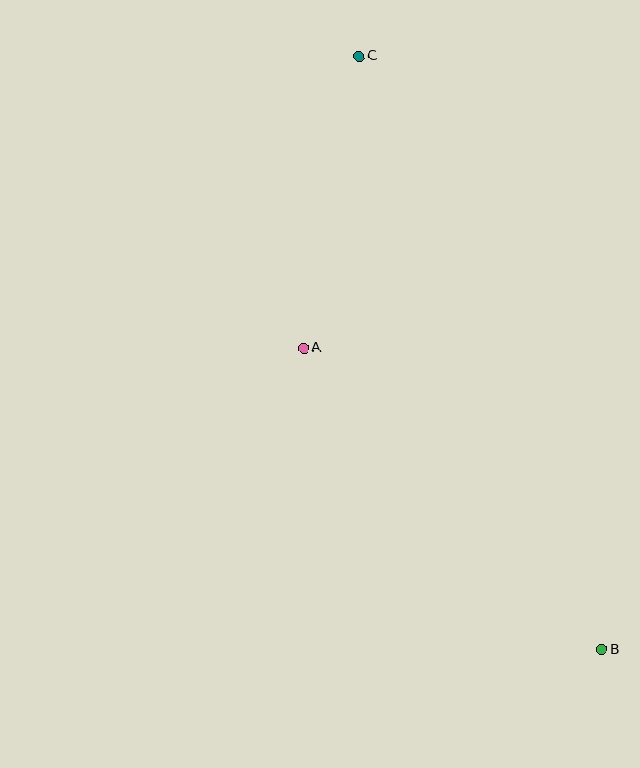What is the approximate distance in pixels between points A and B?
The distance between A and B is approximately 424 pixels.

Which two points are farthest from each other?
Points B and C are farthest from each other.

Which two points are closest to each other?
Points A and C are closest to each other.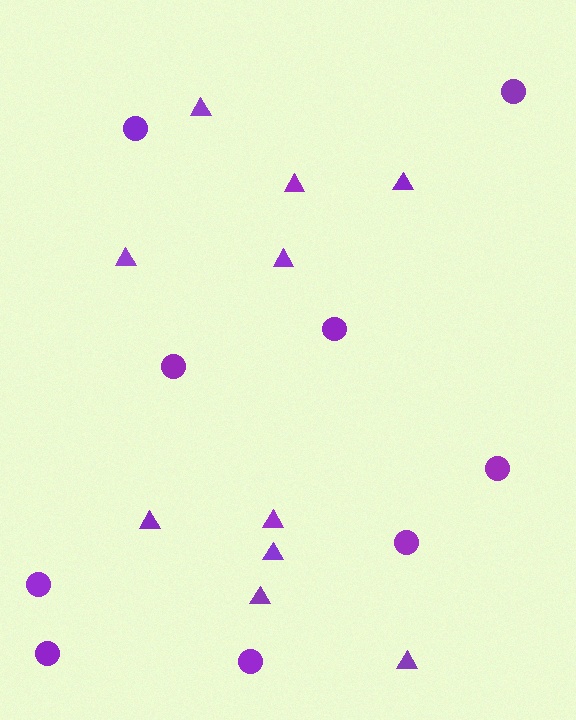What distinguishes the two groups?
There are 2 groups: one group of circles (9) and one group of triangles (10).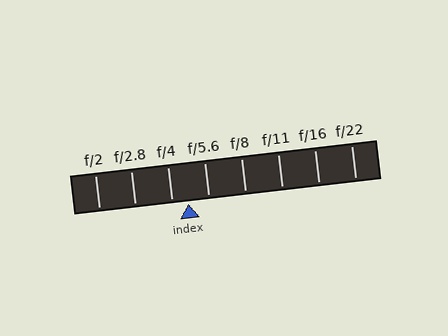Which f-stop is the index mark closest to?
The index mark is closest to f/4.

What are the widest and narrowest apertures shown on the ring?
The widest aperture shown is f/2 and the narrowest is f/22.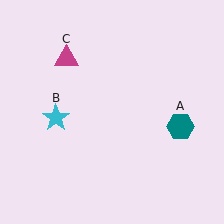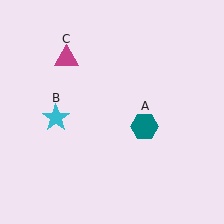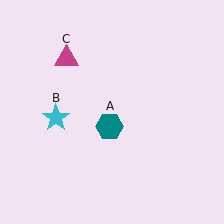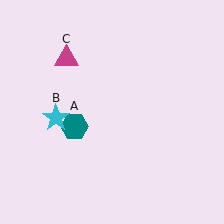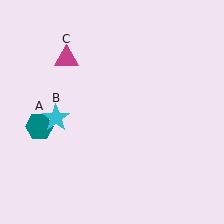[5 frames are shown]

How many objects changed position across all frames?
1 object changed position: teal hexagon (object A).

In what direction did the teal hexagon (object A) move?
The teal hexagon (object A) moved left.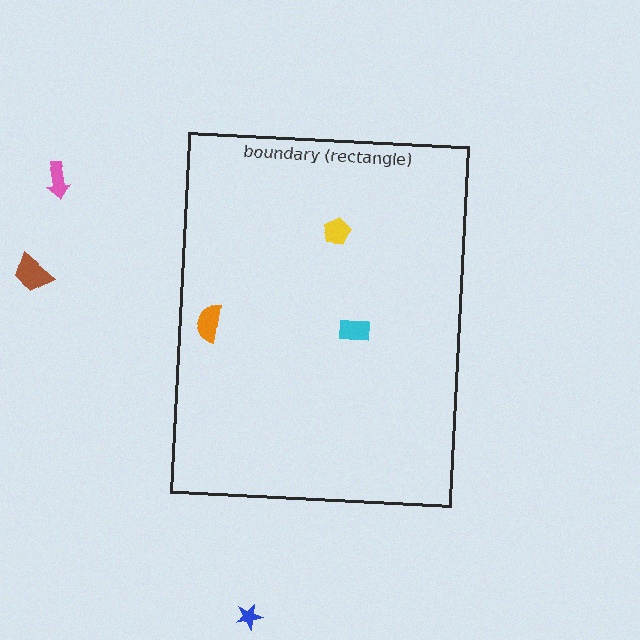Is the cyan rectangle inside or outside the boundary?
Inside.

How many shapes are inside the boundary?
3 inside, 3 outside.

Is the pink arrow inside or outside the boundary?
Outside.